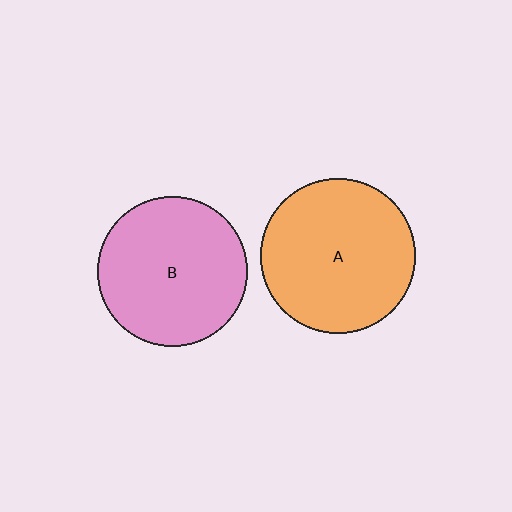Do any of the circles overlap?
No, none of the circles overlap.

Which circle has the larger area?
Circle A (orange).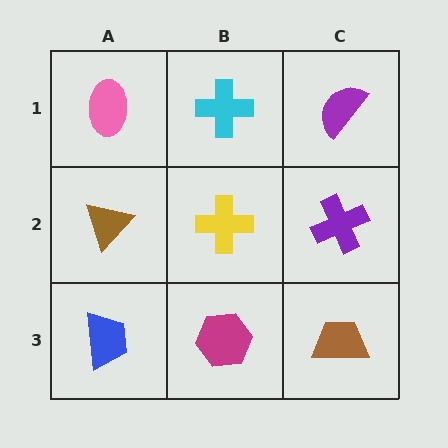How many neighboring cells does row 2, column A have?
3.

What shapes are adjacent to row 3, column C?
A purple cross (row 2, column C), a magenta hexagon (row 3, column B).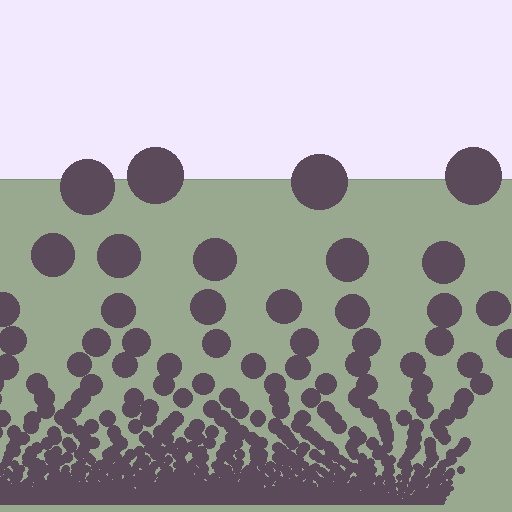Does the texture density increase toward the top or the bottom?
Density increases toward the bottom.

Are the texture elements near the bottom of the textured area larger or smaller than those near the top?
Smaller. The gradient is inverted — elements near the bottom are smaller and denser.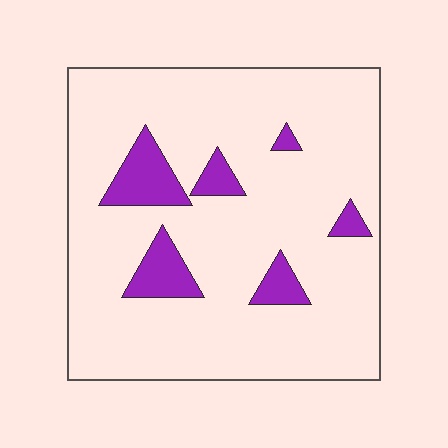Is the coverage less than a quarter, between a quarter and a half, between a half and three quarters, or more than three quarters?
Less than a quarter.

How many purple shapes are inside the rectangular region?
6.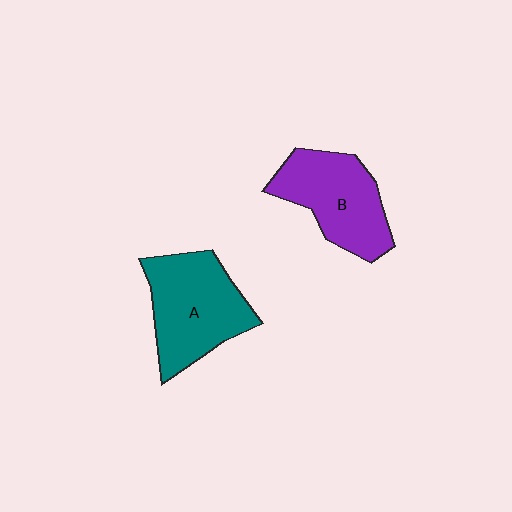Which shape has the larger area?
Shape A (teal).